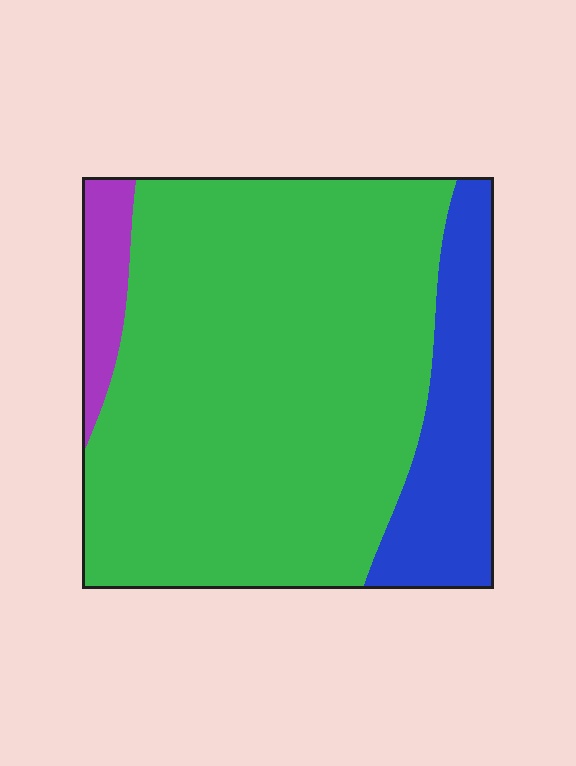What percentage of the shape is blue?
Blue covers 18% of the shape.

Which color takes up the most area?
Green, at roughly 75%.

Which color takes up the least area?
Purple, at roughly 5%.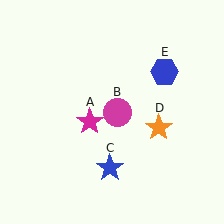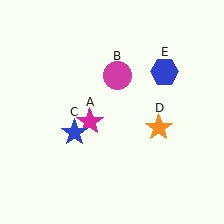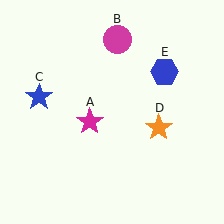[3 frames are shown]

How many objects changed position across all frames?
2 objects changed position: magenta circle (object B), blue star (object C).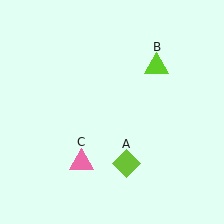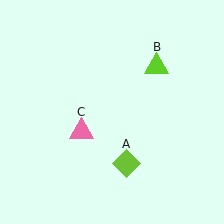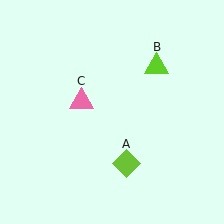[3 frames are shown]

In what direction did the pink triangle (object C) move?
The pink triangle (object C) moved up.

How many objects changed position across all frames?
1 object changed position: pink triangle (object C).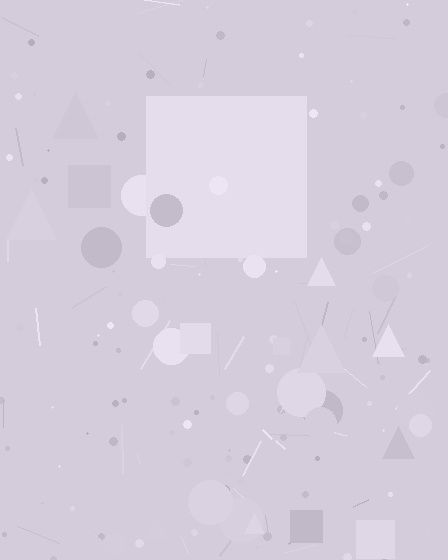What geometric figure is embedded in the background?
A square is embedded in the background.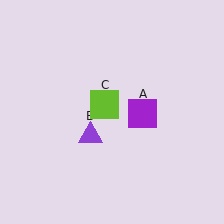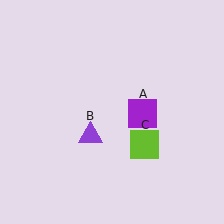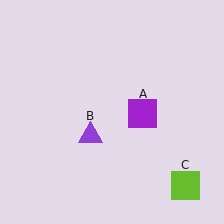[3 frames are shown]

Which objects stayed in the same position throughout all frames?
Purple square (object A) and purple triangle (object B) remained stationary.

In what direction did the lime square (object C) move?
The lime square (object C) moved down and to the right.